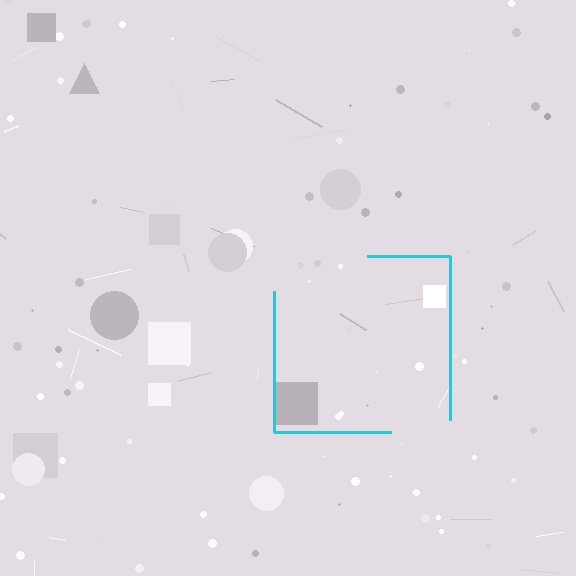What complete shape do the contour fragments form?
The contour fragments form a square.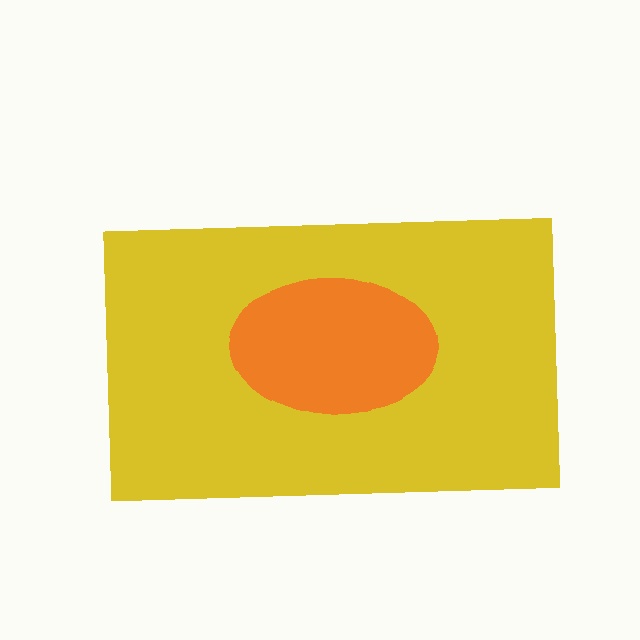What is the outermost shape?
The yellow rectangle.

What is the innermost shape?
The orange ellipse.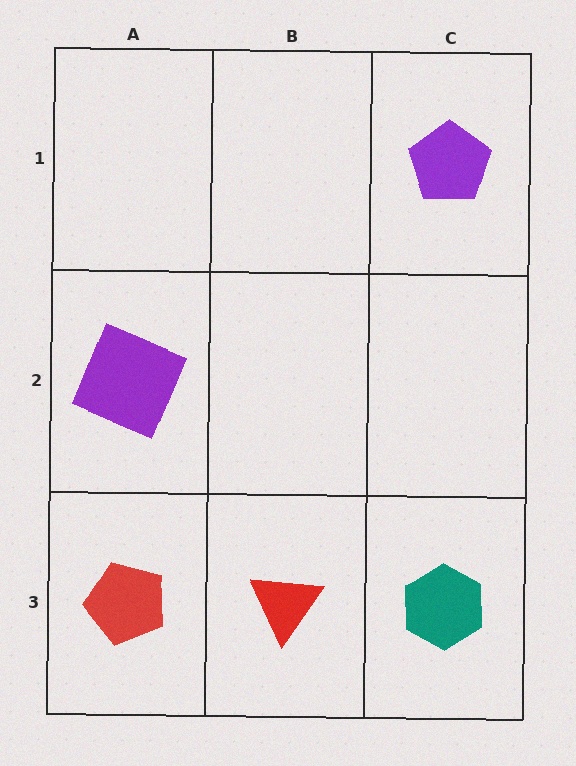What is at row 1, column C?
A purple pentagon.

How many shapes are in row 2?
1 shape.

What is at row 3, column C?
A teal hexagon.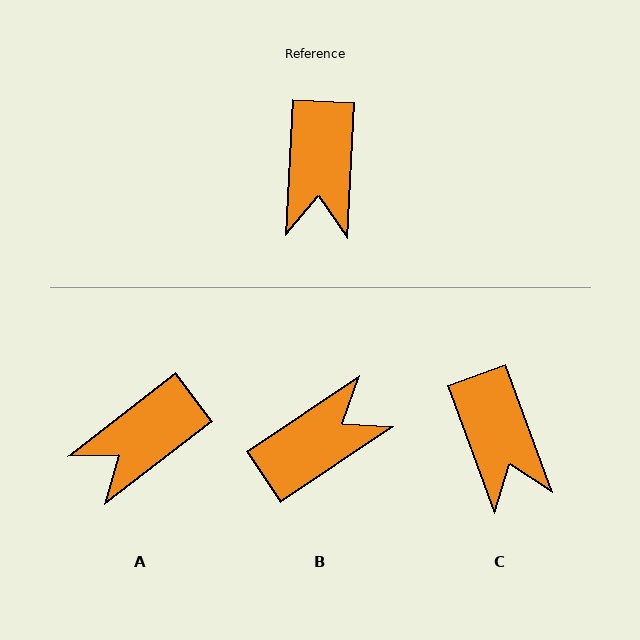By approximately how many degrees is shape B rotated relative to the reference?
Approximately 127 degrees counter-clockwise.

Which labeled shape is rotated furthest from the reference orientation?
B, about 127 degrees away.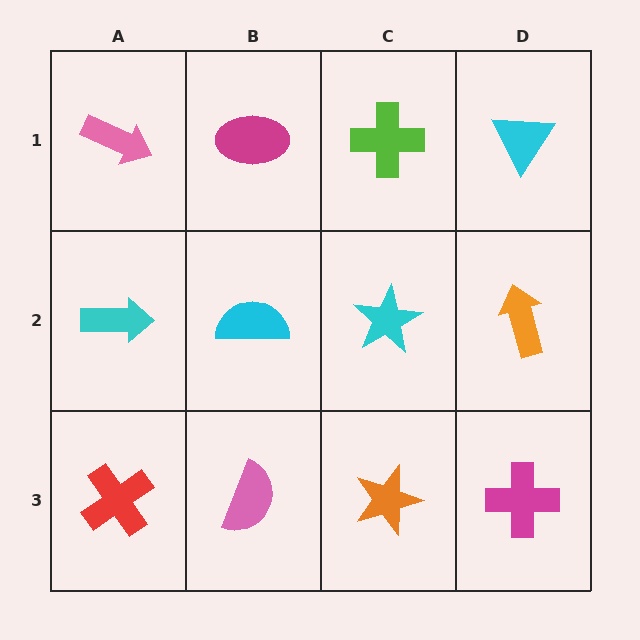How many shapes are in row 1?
4 shapes.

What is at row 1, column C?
A lime cross.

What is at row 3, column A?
A red cross.